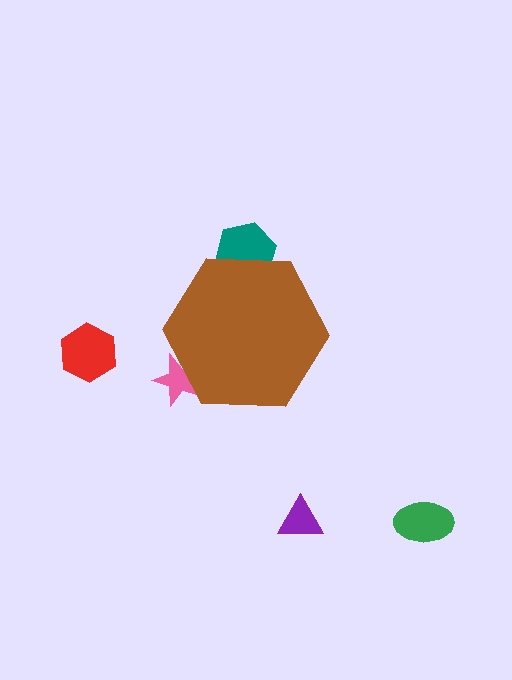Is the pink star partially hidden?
Yes, the pink star is partially hidden behind the brown hexagon.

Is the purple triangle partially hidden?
No, the purple triangle is fully visible.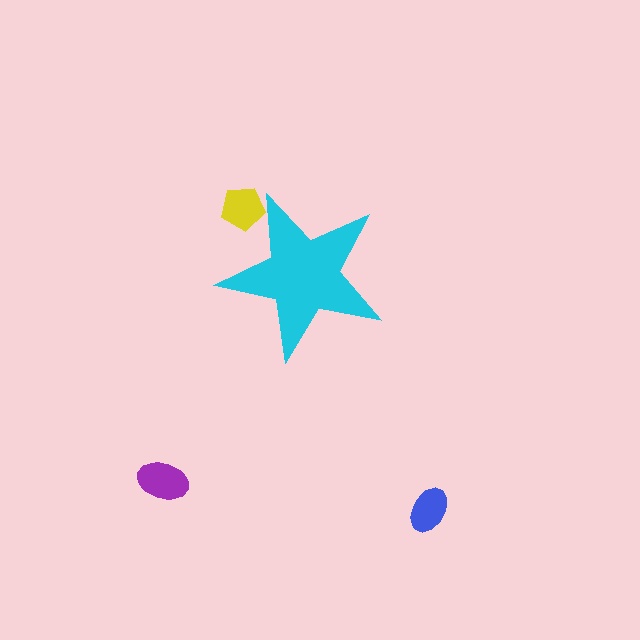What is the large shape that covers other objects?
A cyan star.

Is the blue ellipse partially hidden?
No, the blue ellipse is fully visible.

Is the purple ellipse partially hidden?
No, the purple ellipse is fully visible.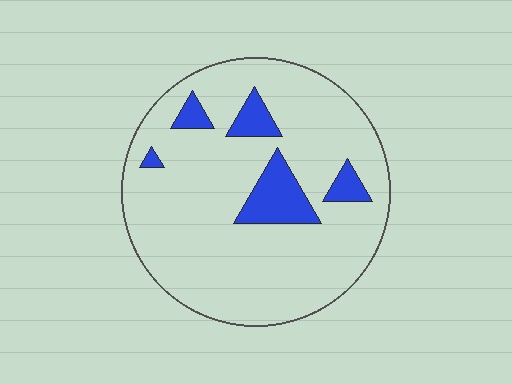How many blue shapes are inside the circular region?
5.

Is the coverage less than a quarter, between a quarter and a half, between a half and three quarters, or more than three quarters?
Less than a quarter.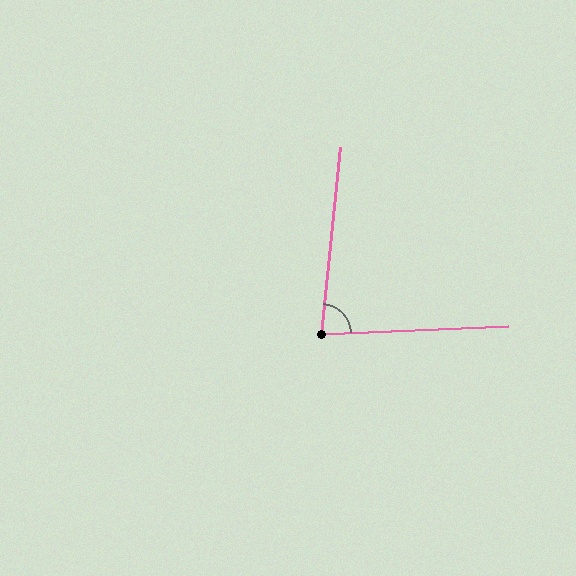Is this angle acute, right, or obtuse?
It is acute.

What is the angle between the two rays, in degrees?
Approximately 82 degrees.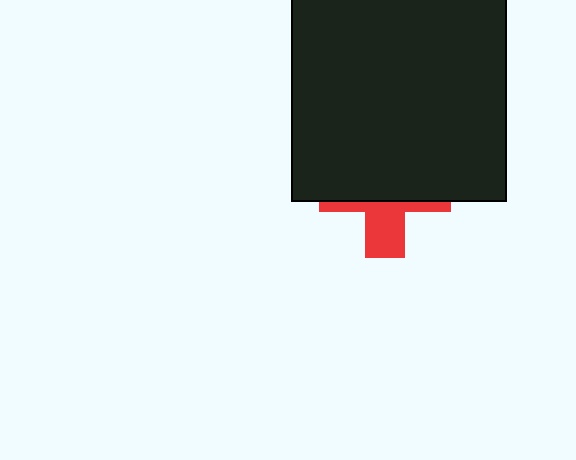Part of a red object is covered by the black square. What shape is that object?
It is a cross.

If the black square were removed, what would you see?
You would see the complete red cross.